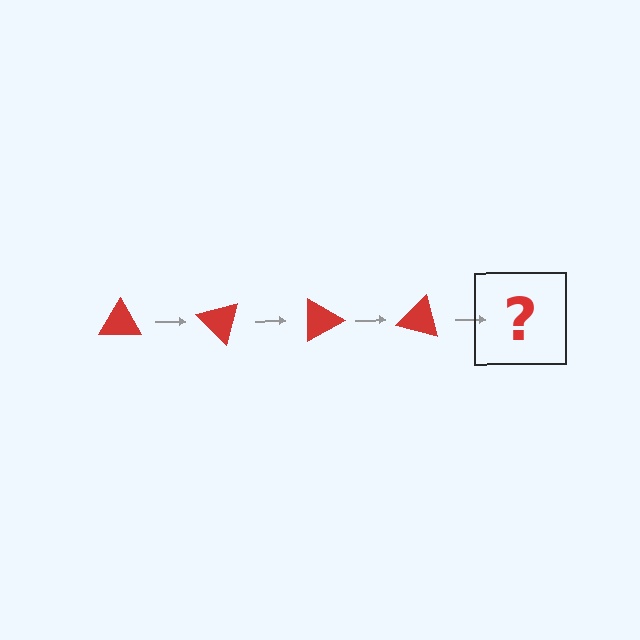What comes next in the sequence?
The next element should be a red triangle rotated 180 degrees.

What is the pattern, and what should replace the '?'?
The pattern is that the triangle rotates 45 degrees each step. The '?' should be a red triangle rotated 180 degrees.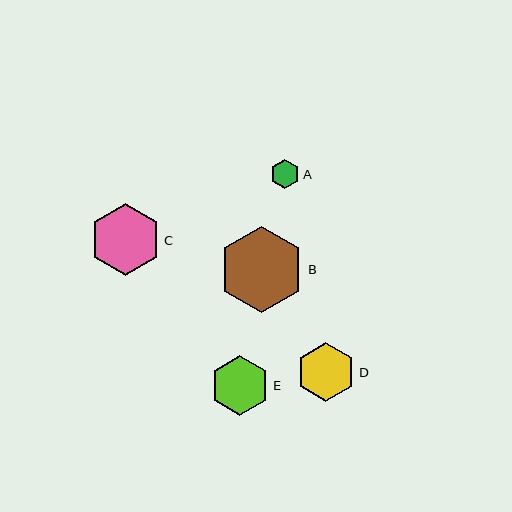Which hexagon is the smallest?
Hexagon A is the smallest with a size of approximately 29 pixels.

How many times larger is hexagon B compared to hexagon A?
Hexagon B is approximately 2.9 times the size of hexagon A.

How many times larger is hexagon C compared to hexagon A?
Hexagon C is approximately 2.5 times the size of hexagon A.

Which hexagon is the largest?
Hexagon B is the largest with a size of approximately 86 pixels.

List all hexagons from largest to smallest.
From largest to smallest: B, C, E, D, A.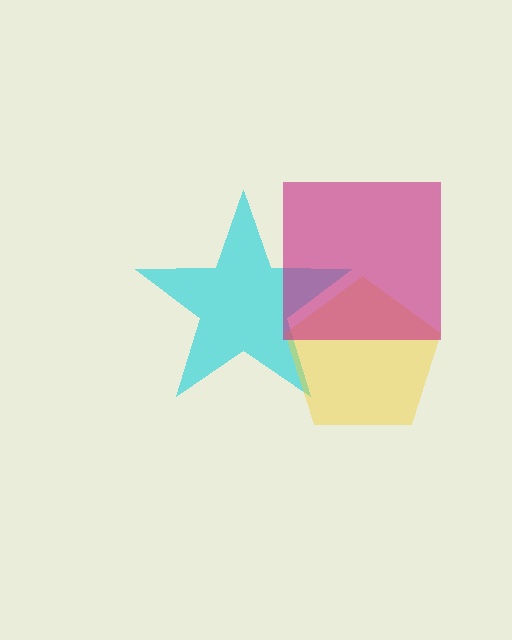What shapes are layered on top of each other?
The layered shapes are: a cyan star, a yellow pentagon, a magenta square.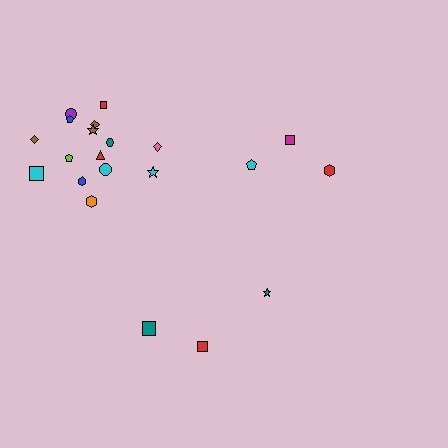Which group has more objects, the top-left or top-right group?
The top-left group.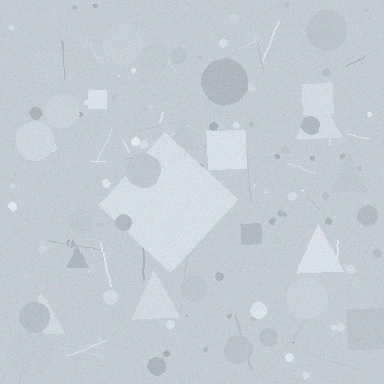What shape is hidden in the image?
A diamond is hidden in the image.